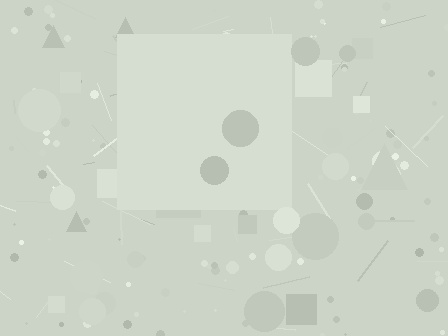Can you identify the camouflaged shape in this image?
The camouflaged shape is a square.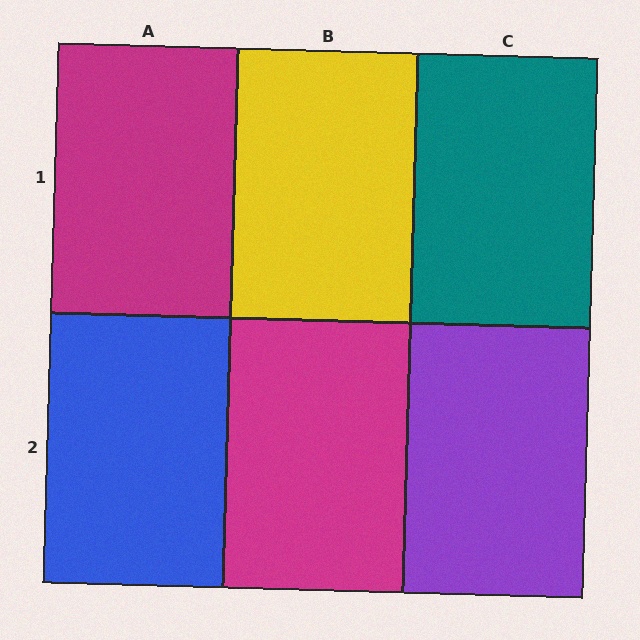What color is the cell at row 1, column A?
Magenta.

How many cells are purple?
1 cell is purple.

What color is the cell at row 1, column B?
Yellow.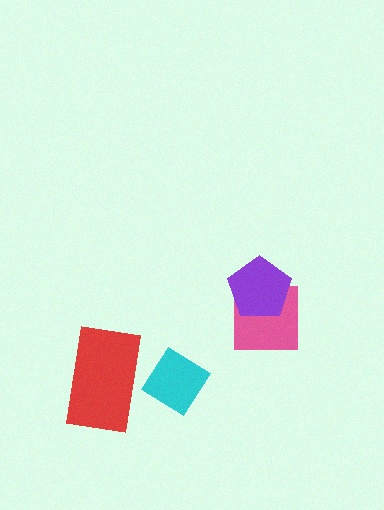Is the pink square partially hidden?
Yes, it is partially covered by another shape.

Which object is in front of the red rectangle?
The cyan diamond is in front of the red rectangle.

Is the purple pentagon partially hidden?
No, no other shape covers it.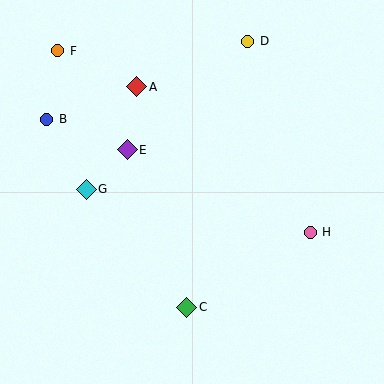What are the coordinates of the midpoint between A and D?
The midpoint between A and D is at (192, 64).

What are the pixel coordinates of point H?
Point H is at (310, 232).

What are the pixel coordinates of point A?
Point A is at (137, 87).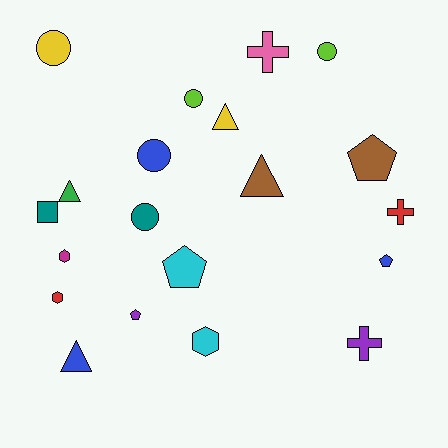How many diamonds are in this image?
There are no diamonds.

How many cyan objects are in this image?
There are 2 cyan objects.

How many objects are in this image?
There are 20 objects.